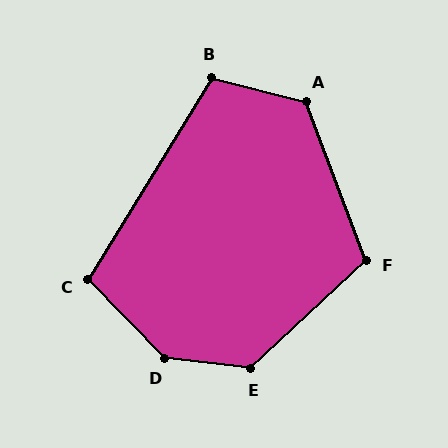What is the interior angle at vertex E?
Approximately 130 degrees (obtuse).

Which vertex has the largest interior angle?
D, at approximately 141 degrees.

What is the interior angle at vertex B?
Approximately 107 degrees (obtuse).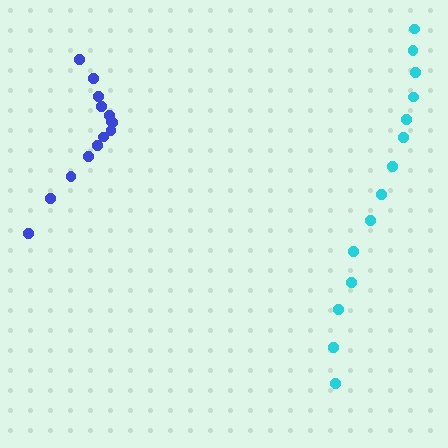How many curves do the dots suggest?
There are 2 distinct paths.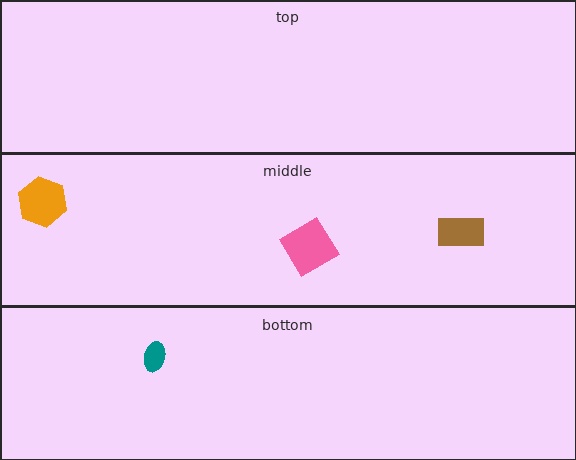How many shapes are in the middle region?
3.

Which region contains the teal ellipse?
The bottom region.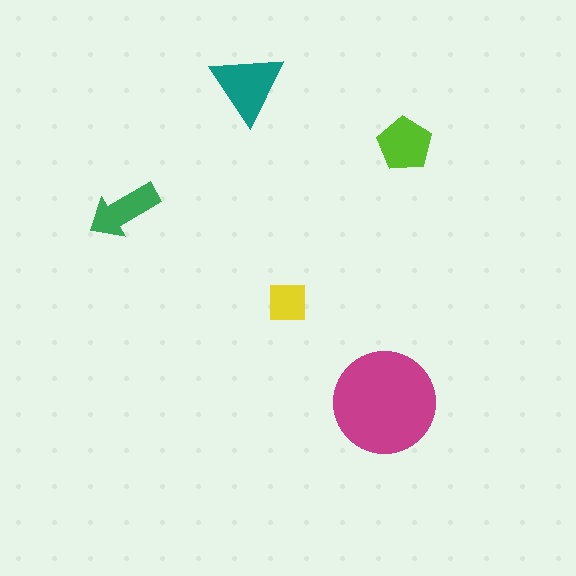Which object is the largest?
The magenta circle.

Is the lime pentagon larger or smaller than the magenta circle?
Smaller.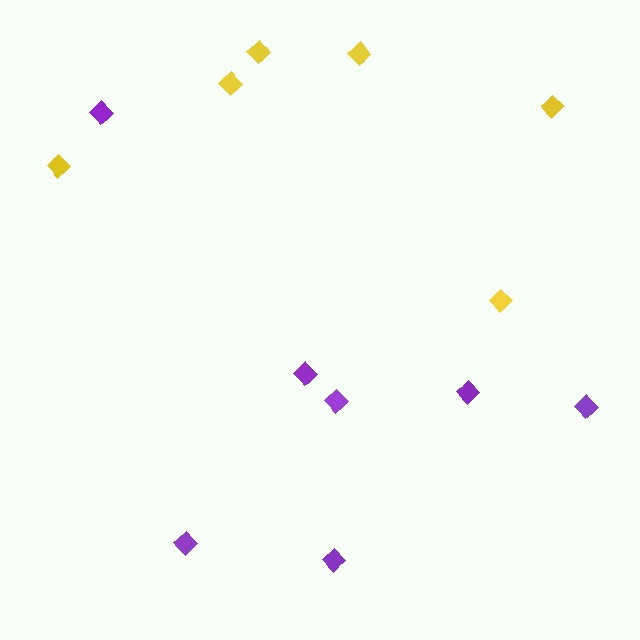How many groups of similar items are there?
There are 2 groups: one group of purple diamonds (7) and one group of yellow diamonds (6).